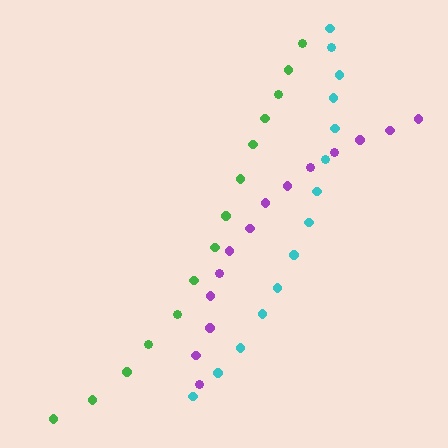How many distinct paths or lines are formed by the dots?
There are 3 distinct paths.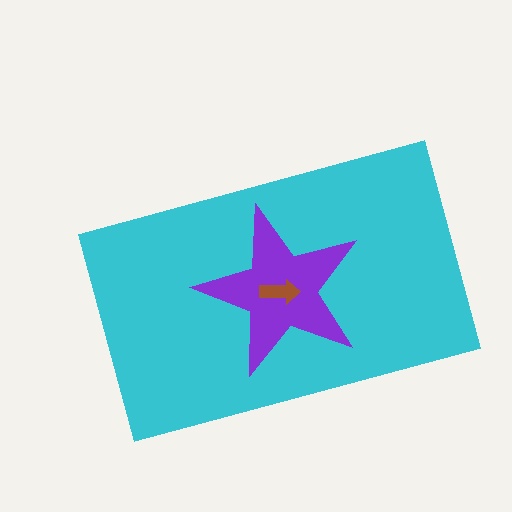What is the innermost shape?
The brown arrow.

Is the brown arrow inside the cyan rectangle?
Yes.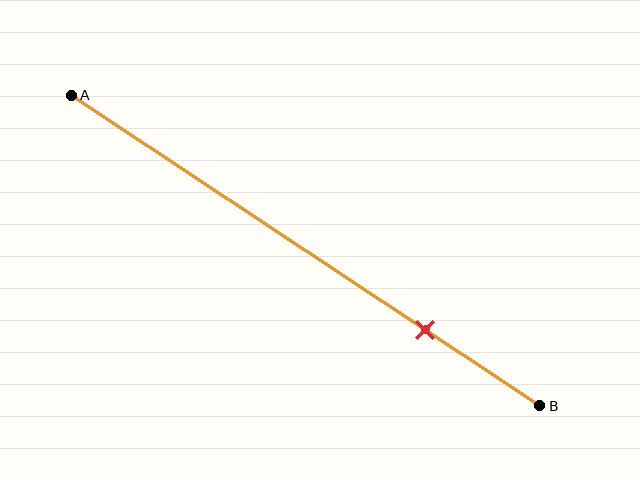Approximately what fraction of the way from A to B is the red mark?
The red mark is approximately 75% of the way from A to B.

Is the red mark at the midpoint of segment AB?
No, the mark is at about 75% from A, not at the 50% midpoint.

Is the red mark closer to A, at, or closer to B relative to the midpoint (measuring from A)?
The red mark is closer to point B than the midpoint of segment AB.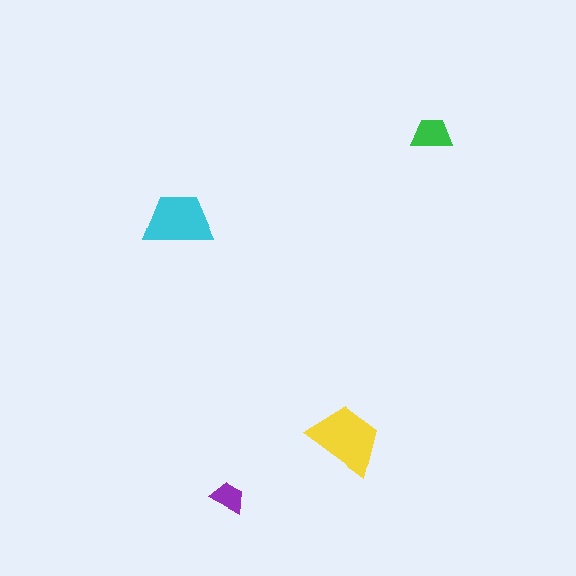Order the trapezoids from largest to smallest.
the yellow one, the cyan one, the green one, the purple one.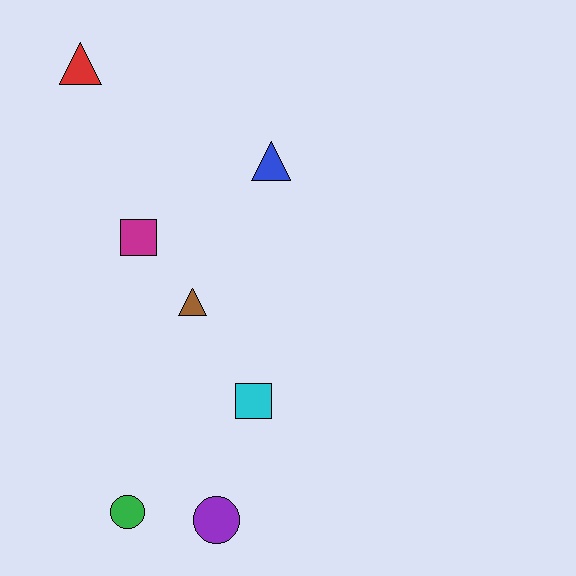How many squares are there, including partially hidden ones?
There are 2 squares.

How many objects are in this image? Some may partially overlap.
There are 7 objects.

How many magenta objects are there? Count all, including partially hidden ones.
There is 1 magenta object.